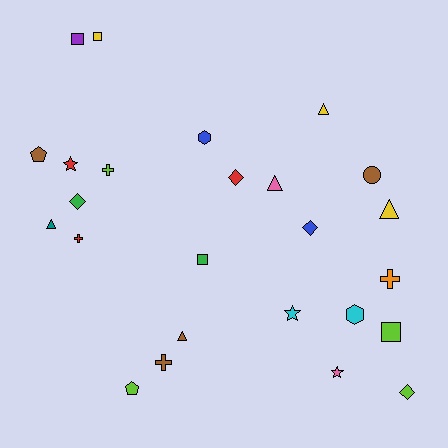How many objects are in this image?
There are 25 objects.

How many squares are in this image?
There are 4 squares.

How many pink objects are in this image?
There are 2 pink objects.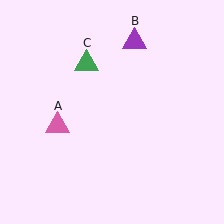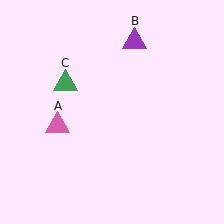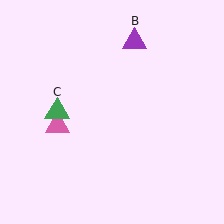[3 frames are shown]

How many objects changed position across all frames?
1 object changed position: green triangle (object C).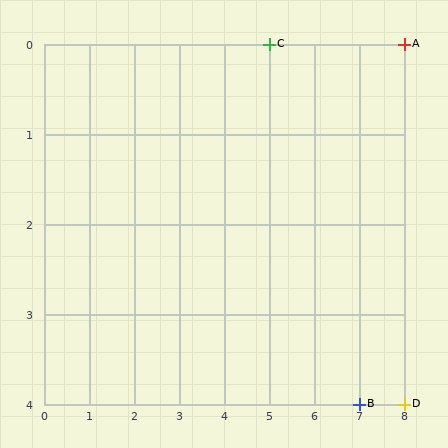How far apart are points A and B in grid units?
Points A and B are 1 column and 4 rows apart (about 4.1 grid units diagonally).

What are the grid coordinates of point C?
Point C is at grid coordinates (5, 0).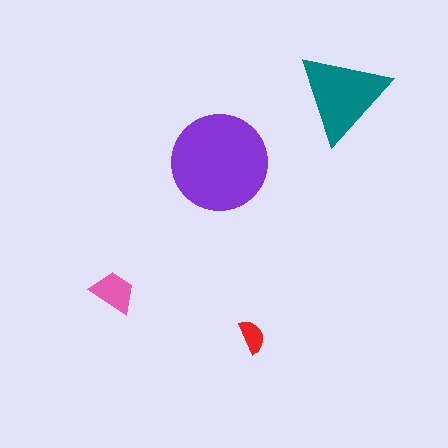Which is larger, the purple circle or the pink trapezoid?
The purple circle.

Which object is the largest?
The purple circle.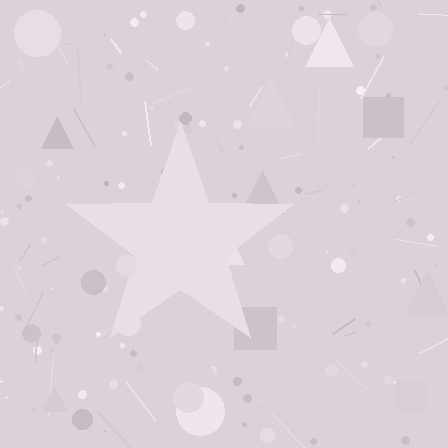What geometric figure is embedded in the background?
A star is embedded in the background.